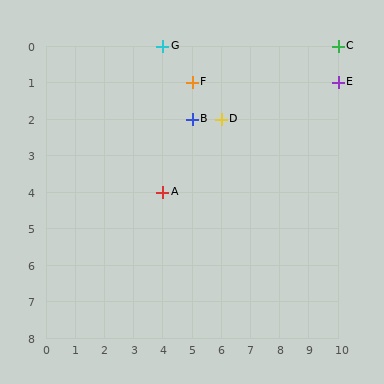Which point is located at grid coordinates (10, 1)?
Point E is at (10, 1).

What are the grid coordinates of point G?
Point G is at grid coordinates (4, 0).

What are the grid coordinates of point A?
Point A is at grid coordinates (4, 4).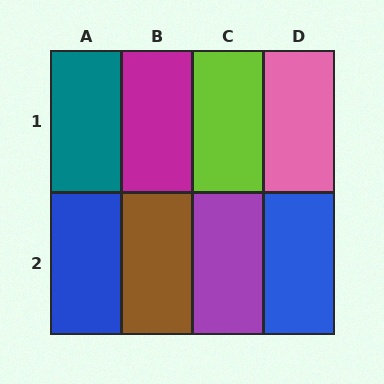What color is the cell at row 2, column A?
Blue.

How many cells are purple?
1 cell is purple.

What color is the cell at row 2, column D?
Blue.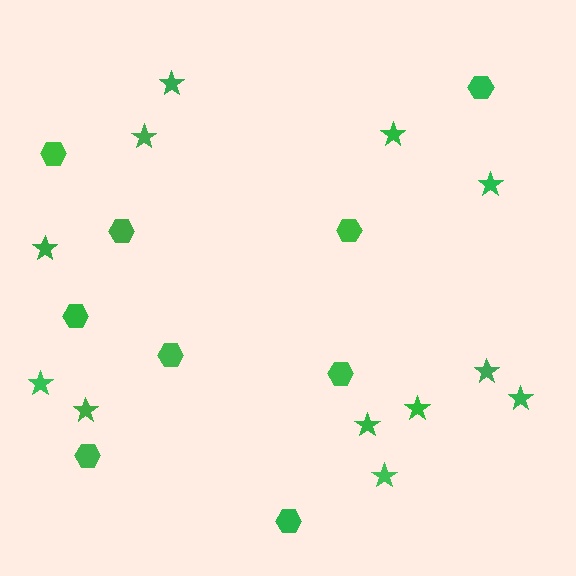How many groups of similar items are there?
There are 2 groups: one group of hexagons (9) and one group of stars (12).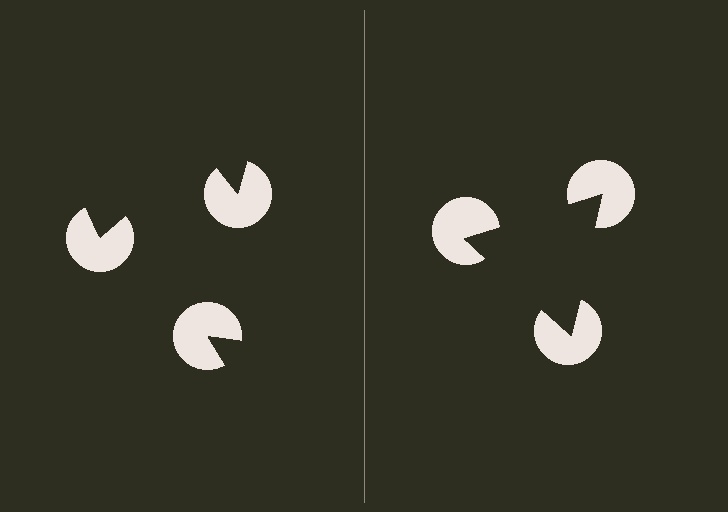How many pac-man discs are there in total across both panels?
6 — 3 on each side.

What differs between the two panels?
The pac-man discs are positioned identically on both sides; only the wedge orientations differ. On the right they align to a triangle; on the left they are misaligned.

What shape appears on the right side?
An illusory triangle.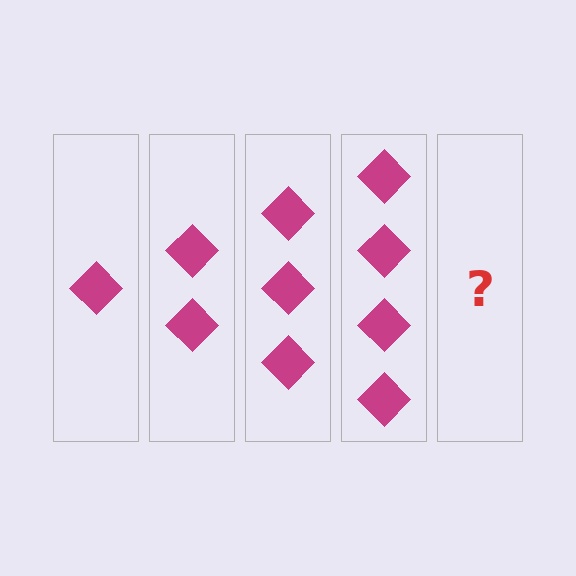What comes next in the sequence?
The next element should be 5 diamonds.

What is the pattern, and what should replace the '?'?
The pattern is that each step adds one more diamond. The '?' should be 5 diamonds.